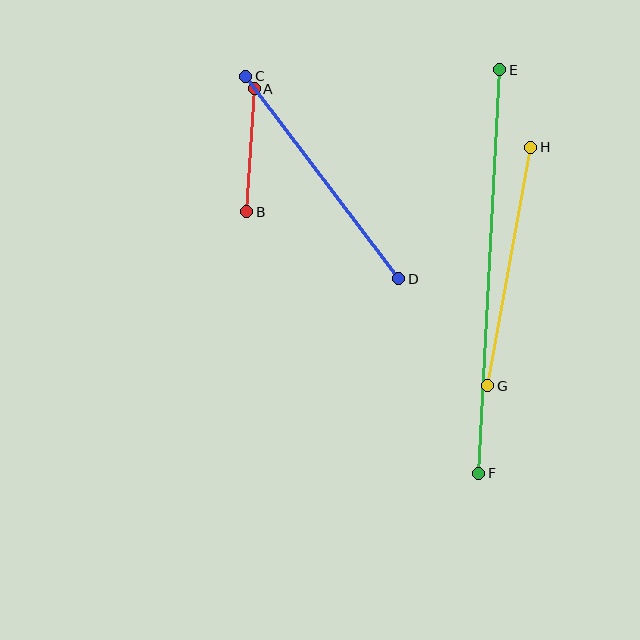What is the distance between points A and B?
The distance is approximately 124 pixels.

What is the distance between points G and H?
The distance is approximately 242 pixels.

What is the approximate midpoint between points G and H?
The midpoint is at approximately (509, 266) pixels.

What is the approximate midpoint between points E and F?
The midpoint is at approximately (489, 271) pixels.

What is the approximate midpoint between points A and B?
The midpoint is at approximately (250, 150) pixels.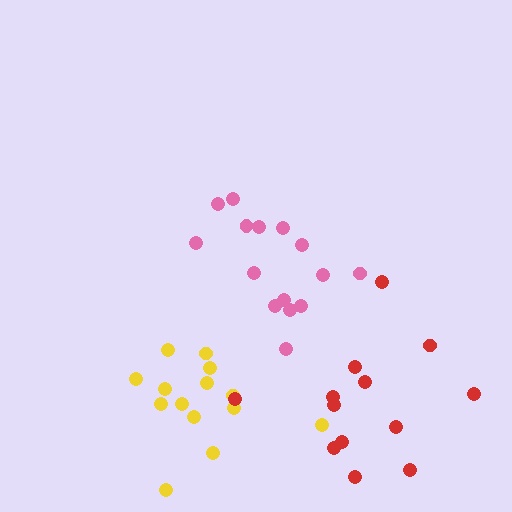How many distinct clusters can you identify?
There are 3 distinct clusters.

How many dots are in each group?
Group 1: 15 dots, Group 2: 14 dots, Group 3: 13 dots (42 total).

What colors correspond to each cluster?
The clusters are colored: pink, yellow, red.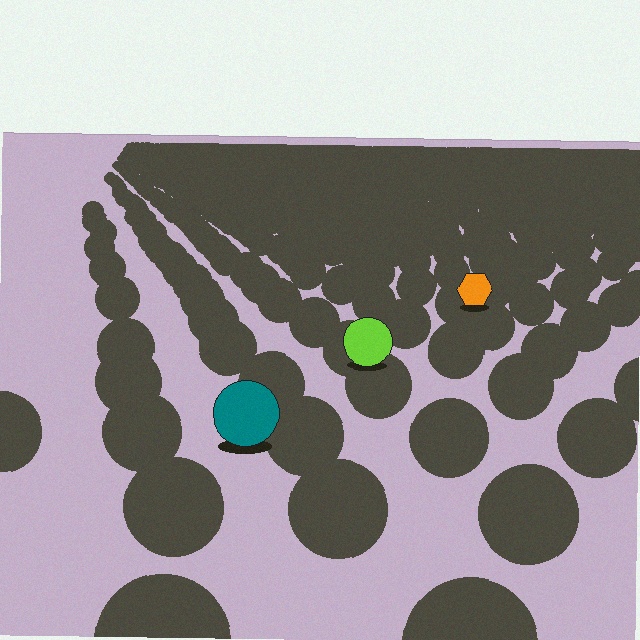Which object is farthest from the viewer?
The orange hexagon is farthest from the viewer. It appears smaller and the ground texture around it is denser.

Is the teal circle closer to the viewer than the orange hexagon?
Yes. The teal circle is closer — you can tell from the texture gradient: the ground texture is coarser near it.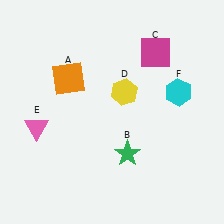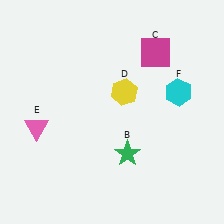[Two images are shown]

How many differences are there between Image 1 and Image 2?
There is 1 difference between the two images.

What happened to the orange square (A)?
The orange square (A) was removed in Image 2. It was in the top-left area of Image 1.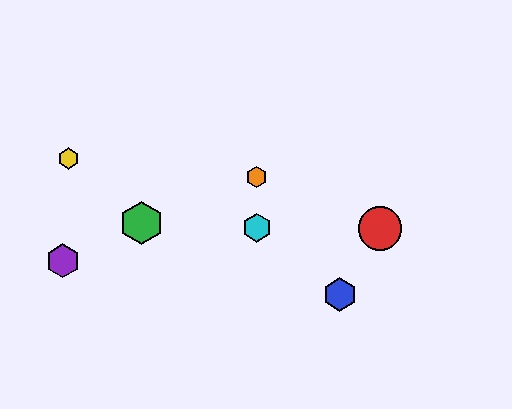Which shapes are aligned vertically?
The orange hexagon, the cyan hexagon are aligned vertically.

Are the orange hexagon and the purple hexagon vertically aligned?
No, the orange hexagon is at x≈257 and the purple hexagon is at x≈63.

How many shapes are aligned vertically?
2 shapes (the orange hexagon, the cyan hexagon) are aligned vertically.